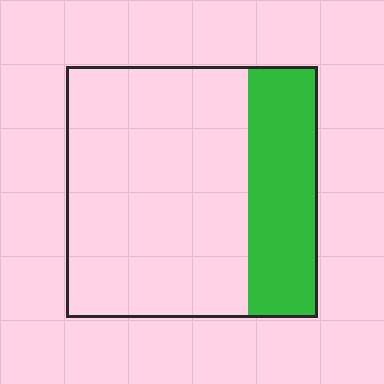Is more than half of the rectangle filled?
No.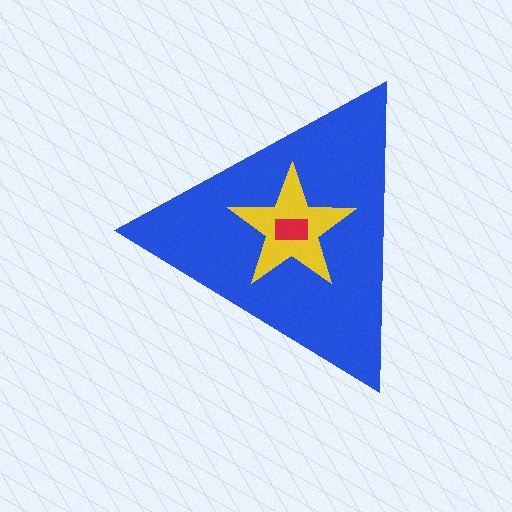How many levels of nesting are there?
3.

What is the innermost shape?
The red rectangle.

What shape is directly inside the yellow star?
The red rectangle.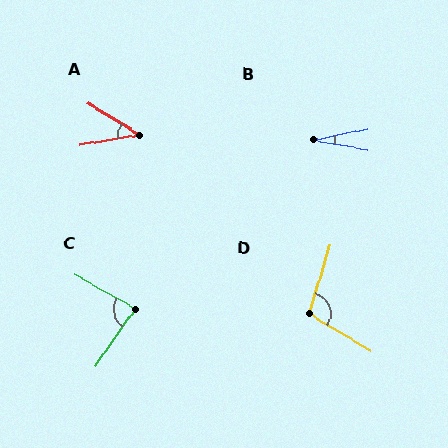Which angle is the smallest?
B, at approximately 22 degrees.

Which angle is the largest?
D, at approximately 104 degrees.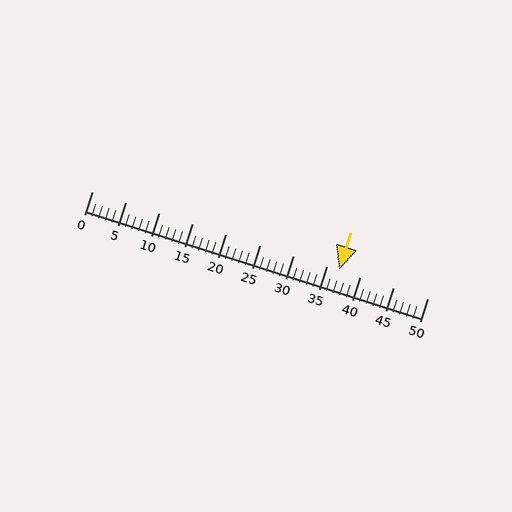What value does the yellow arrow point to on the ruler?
The yellow arrow points to approximately 37.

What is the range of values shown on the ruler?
The ruler shows values from 0 to 50.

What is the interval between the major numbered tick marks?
The major tick marks are spaced 5 units apart.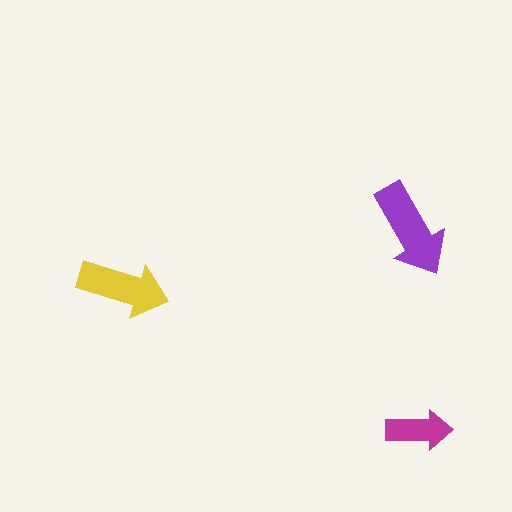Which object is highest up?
The purple arrow is topmost.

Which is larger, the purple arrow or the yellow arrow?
The purple one.